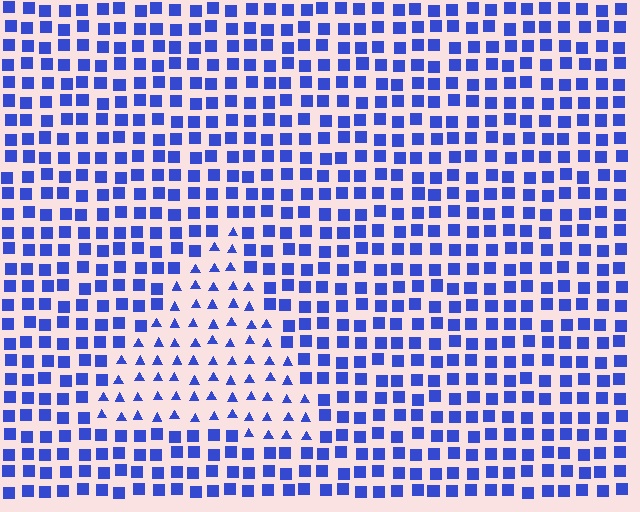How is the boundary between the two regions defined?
The boundary is defined by a change in element shape: triangles inside vs. squares outside. All elements share the same color and spacing.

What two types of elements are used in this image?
The image uses triangles inside the triangle region and squares outside it.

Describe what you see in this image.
The image is filled with small blue elements arranged in a uniform grid. A triangle-shaped region contains triangles, while the surrounding area contains squares. The boundary is defined purely by the change in element shape.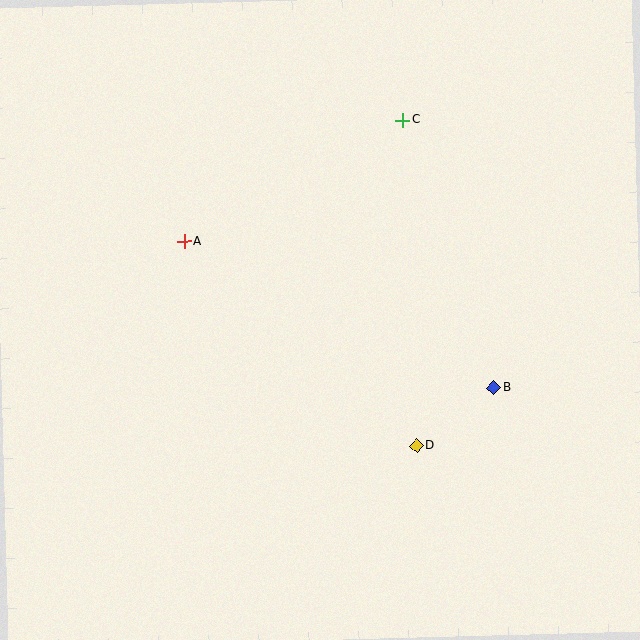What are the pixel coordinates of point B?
Point B is at (493, 387).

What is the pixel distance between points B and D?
The distance between B and D is 96 pixels.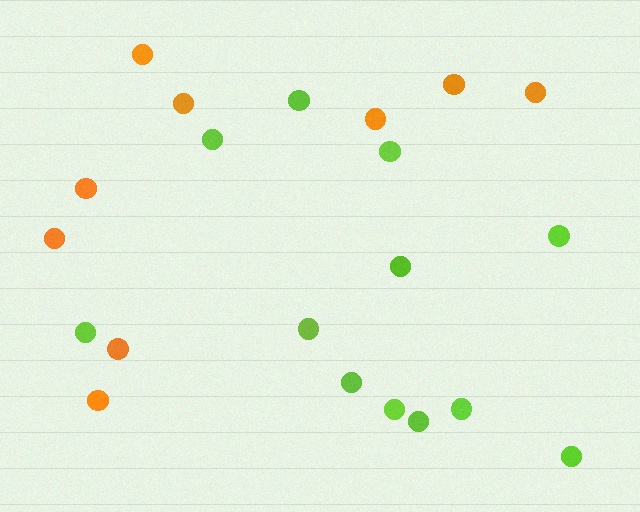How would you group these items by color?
There are 2 groups: one group of lime circles (12) and one group of orange circles (9).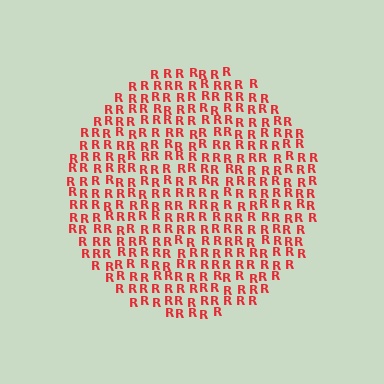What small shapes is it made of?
It is made of small letter R's.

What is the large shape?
The large shape is a circle.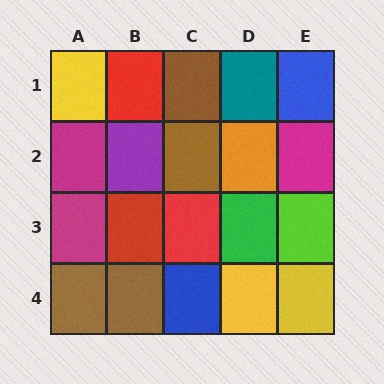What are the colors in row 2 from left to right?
Magenta, purple, brown, orange, magenta.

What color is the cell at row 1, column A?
Yellow.